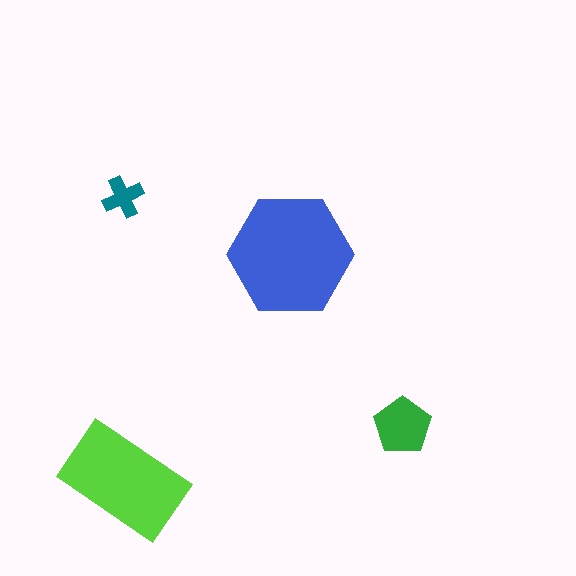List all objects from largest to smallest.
The blue hexagon, the lime rectangle, the green pentagon, the teal cross.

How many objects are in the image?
There are 4 objects in the image.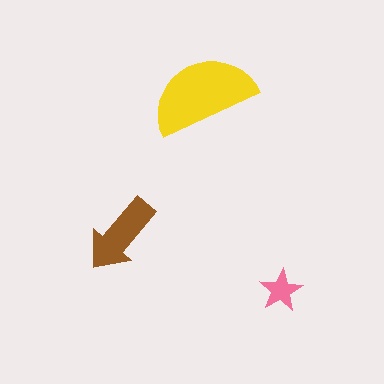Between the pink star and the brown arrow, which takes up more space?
The brown arrow.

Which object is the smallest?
The pink star.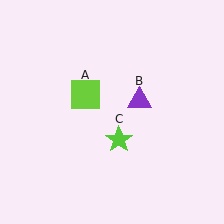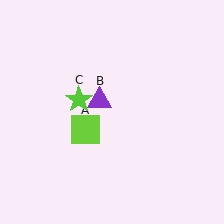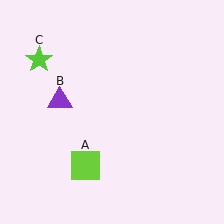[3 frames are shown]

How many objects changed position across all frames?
3 objects changed position: lime square (object A), purple triangle (object B), lime star (object C).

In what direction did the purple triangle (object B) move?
The purple triangle (object B) moved left.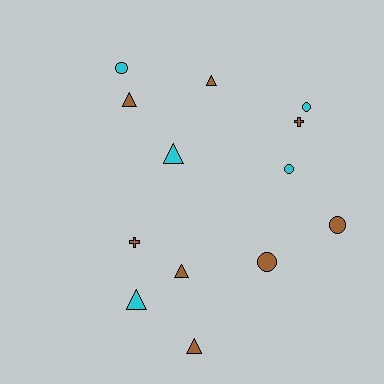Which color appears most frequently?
Brown, with 8 objects.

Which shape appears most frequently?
Triangle, with 6 objects.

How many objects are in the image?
There are 13 objects.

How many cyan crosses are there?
There are no cyan crosses.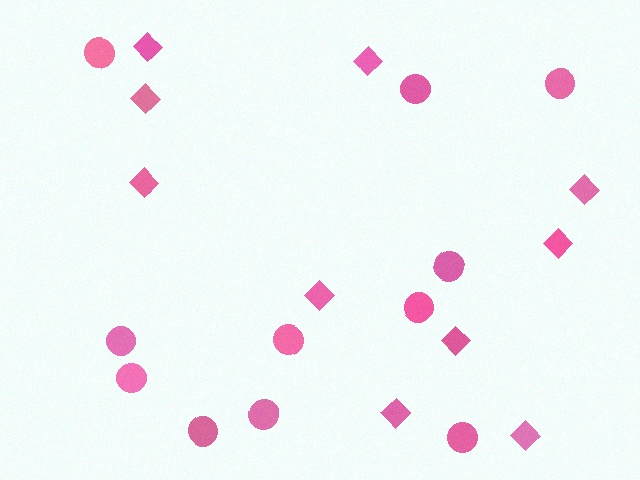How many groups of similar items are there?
There are 2 groups: one group of diamonds (10) and one group of circles (11).